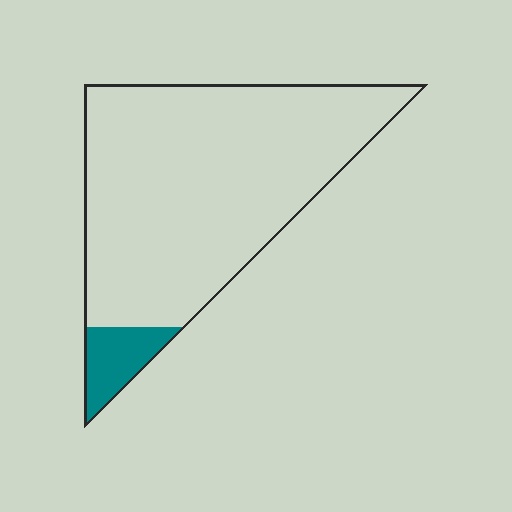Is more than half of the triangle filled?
No.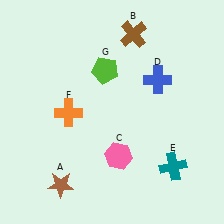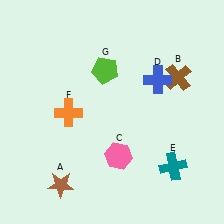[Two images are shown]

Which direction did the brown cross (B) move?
The brown cross (B) moved right.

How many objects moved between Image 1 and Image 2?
1 object moved between the two images.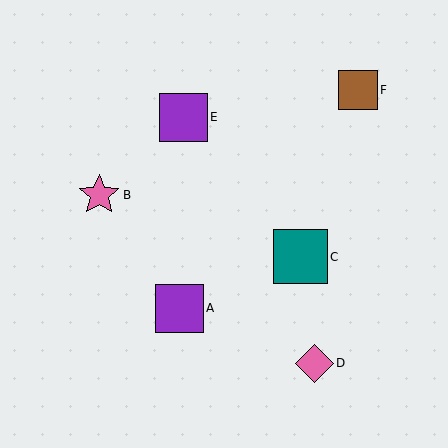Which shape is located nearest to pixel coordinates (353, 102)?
The brown square (labeled F) at (358, 90) is nearest to that location.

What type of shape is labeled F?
Shape F is a brown square.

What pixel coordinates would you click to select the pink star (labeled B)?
Click at (99, 195) to select the pink star B.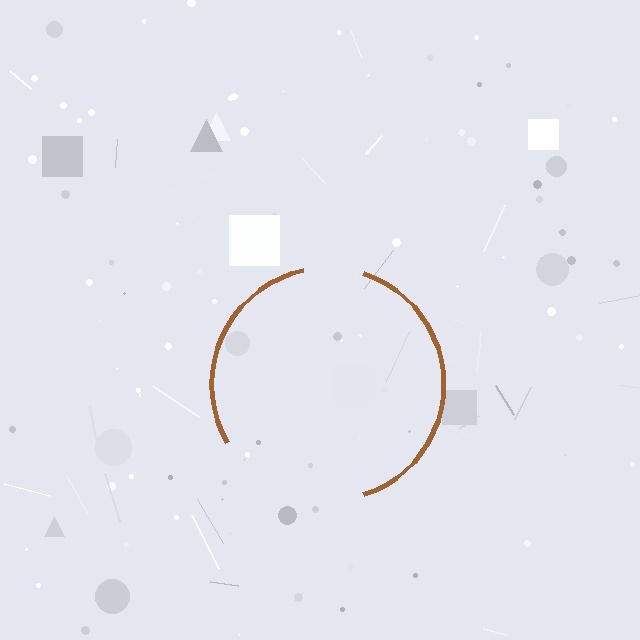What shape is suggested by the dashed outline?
The dashed outline suggests a circle.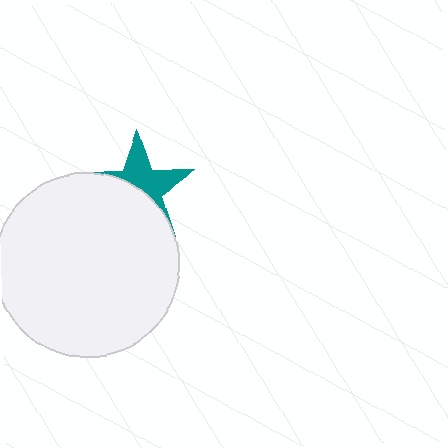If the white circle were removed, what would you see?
You would see the complete teal star.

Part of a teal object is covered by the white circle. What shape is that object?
It is a star.